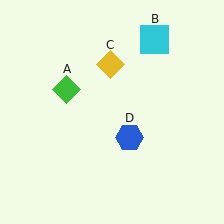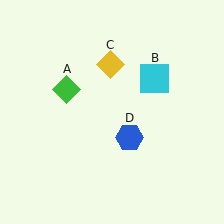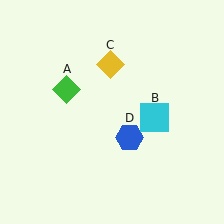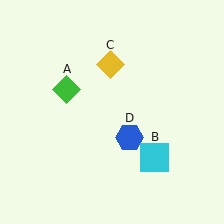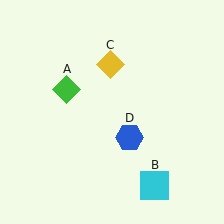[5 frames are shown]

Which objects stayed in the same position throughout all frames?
Green diamond (object A) and yellow diamond (object C) and blue hexagon (object D) remained stationary.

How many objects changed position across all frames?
1 object changed position: cyan square (object B).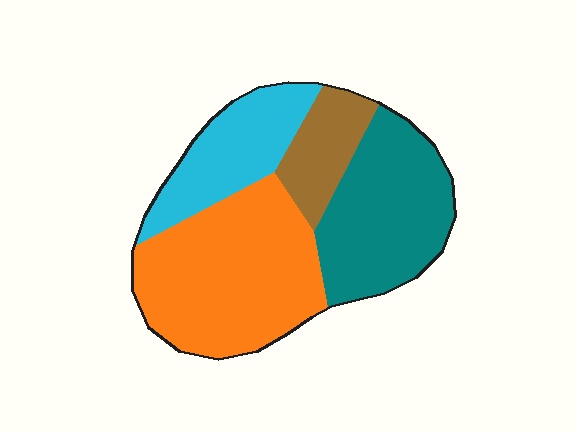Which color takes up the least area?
Brown, at roughly 10%.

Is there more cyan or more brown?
Cyan.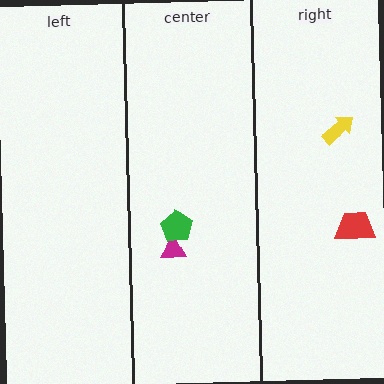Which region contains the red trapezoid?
The right region.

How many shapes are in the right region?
2.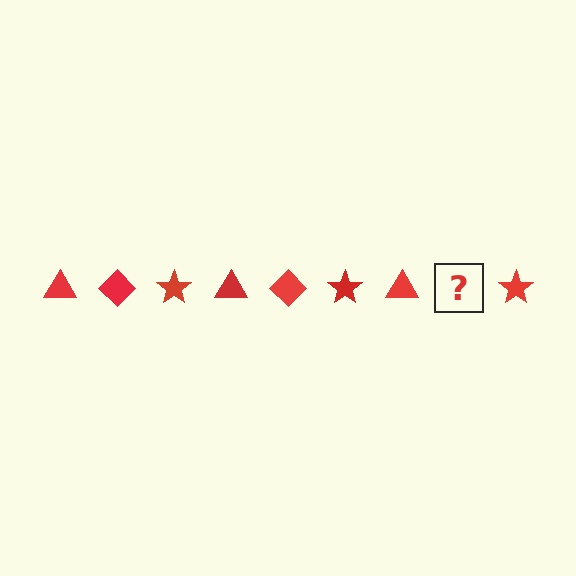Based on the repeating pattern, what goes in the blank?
The blank should be a red diamond.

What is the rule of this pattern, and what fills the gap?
The rule is that the pattern cycles through triangle, diamond, star shapes in red. The gap should be filled with a red diamond.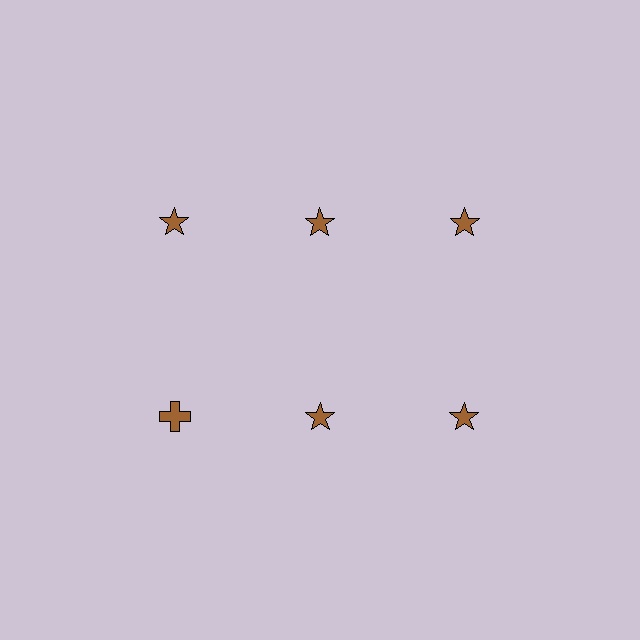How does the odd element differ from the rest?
It has a different shape: cross instead of star.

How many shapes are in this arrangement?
There are 6 shapes arranged in a grid pattern.